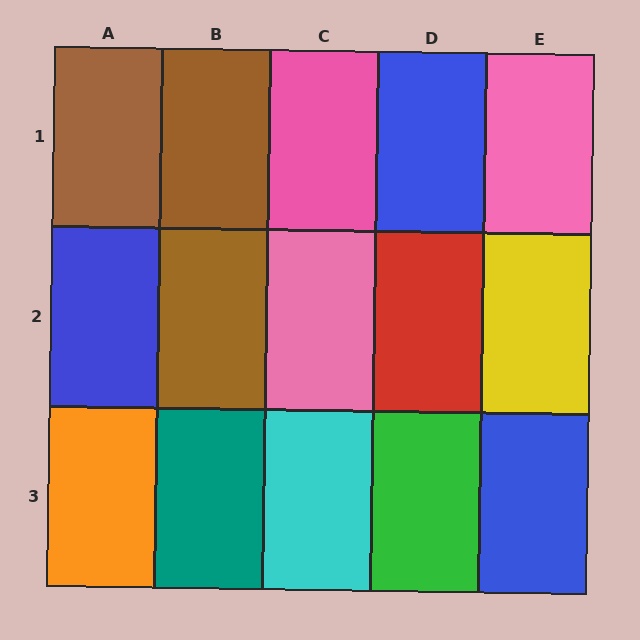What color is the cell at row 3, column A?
Orange.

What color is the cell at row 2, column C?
Pink.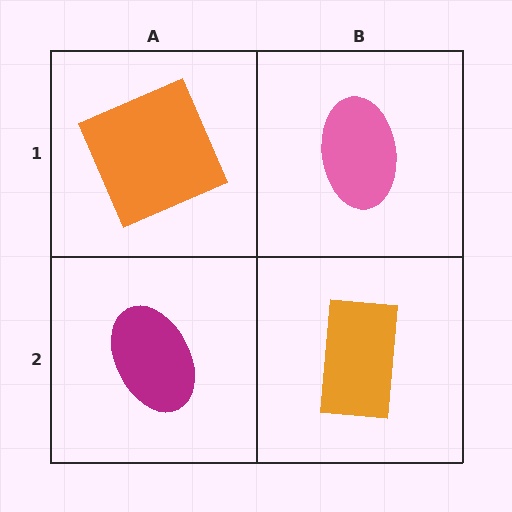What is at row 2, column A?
A magenta ellipse.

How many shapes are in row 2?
2 shapes.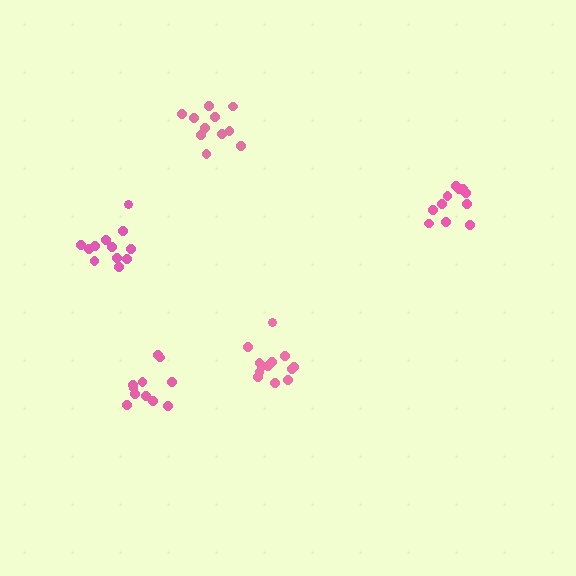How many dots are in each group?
Group 1: 11 dots, Group 2: 12 dots, Group 3: 13 dots, Group 4: 11 dots, Group 5: 11 dots (58 total).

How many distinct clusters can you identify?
There are 5 distinct clusters.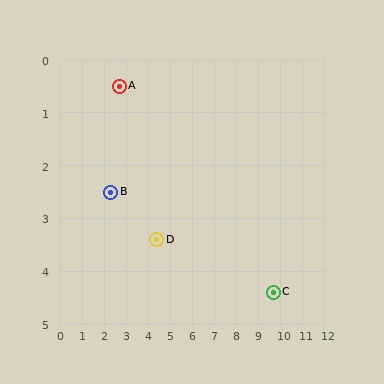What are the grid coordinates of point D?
Point D is at approximately (4.4, 3.4).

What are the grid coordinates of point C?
Point C is at approximately (9.7, 4.4).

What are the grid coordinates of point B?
Point B is at approximately (2.3, 2.5).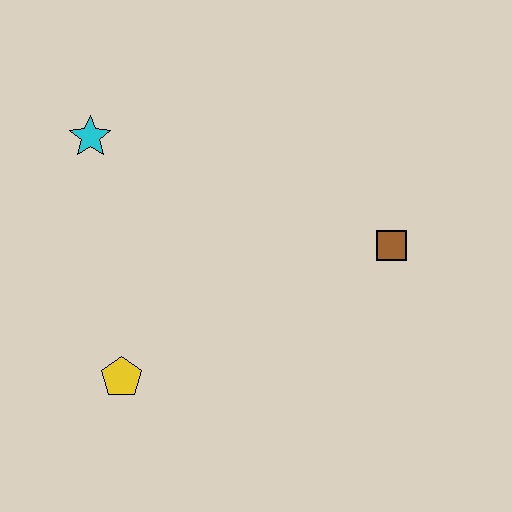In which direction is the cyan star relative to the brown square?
The cyan star is to the left of the brown square.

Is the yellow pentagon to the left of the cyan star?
No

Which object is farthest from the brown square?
The cyan star is farthest from the brown square.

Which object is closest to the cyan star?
The yellow pentagon is closest to the cyan star.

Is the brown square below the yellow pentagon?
No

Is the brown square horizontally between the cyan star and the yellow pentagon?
No